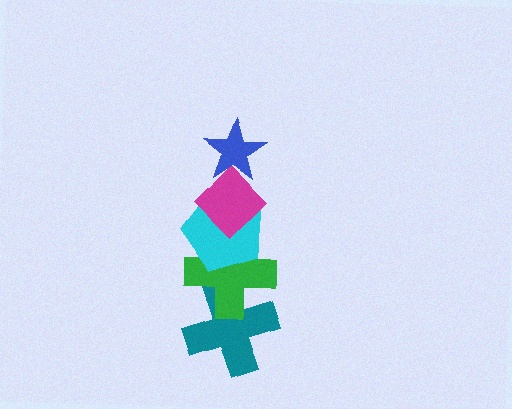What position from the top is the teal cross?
The teal cross is 5th from the top.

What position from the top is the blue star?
The blue star is 1st from the top.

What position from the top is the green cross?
The green cross is 4th from the top.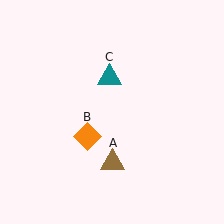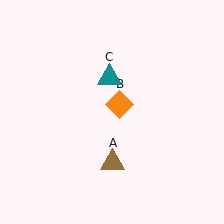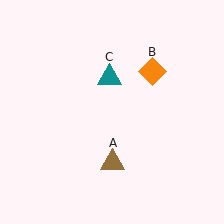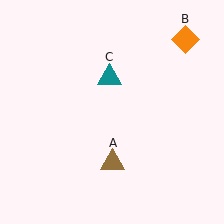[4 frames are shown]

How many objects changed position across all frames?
1 object changed position: orange diamond (object B).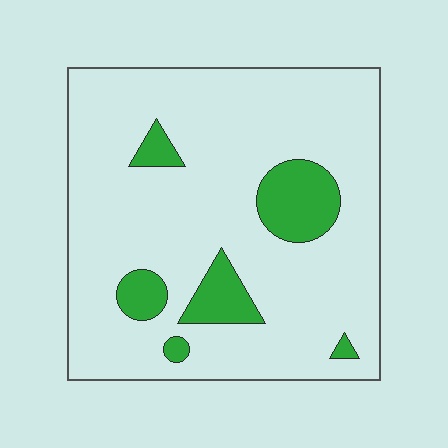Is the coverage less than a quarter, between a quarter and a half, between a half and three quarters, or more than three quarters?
Less than a quarter.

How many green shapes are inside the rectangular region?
6.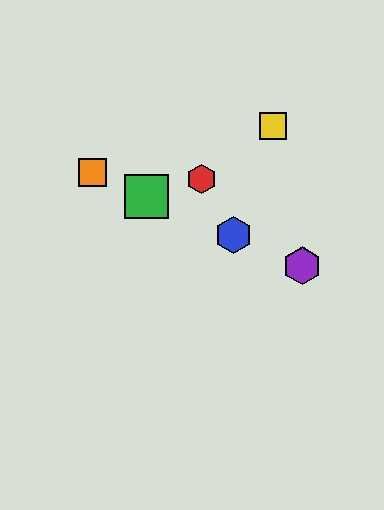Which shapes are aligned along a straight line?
The blue hexagon, the green square, the purple hexagon, the orange square are aligned along a straight line.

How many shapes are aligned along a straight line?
4 shapes (the blue hexagon, the green square, the purple hexagon, the orange square) are aligned along a straight line.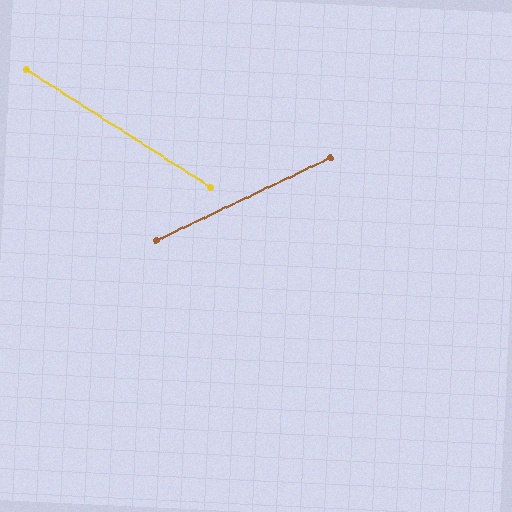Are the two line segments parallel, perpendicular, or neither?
Neither parallel nor perpendicular — they differ by about 58°.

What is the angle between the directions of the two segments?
Approximately 58 degrees.